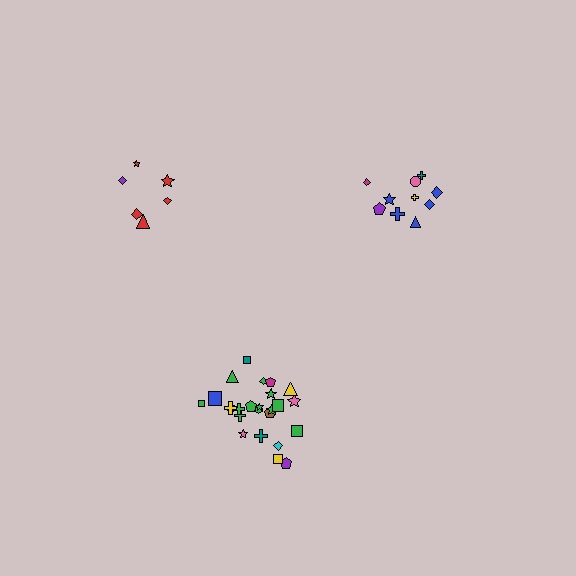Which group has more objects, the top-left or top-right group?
The top-right group.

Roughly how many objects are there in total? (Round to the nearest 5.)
Roughly 40 objects in total.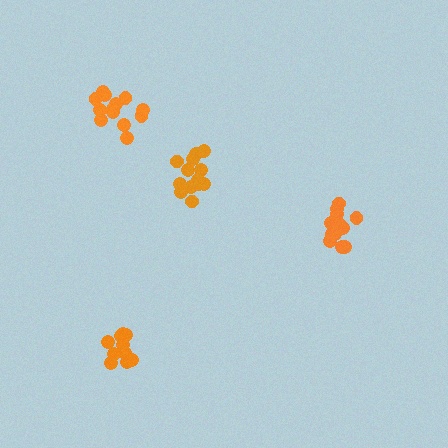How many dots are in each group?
Group 1: 13 dots, Group 2: 13 dots, Group 3: 14 dots, Group 4: 11 dots (51 total).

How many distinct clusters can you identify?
There are 4 distinct clusters.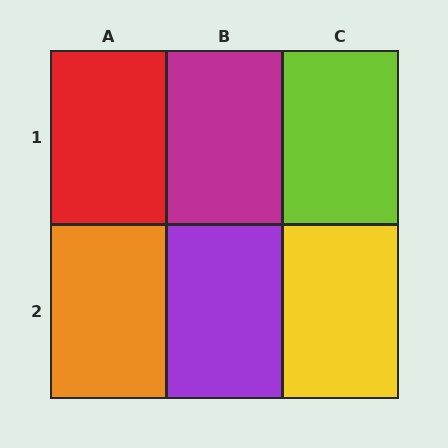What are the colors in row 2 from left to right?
Orange, purple, yellow.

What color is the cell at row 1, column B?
Magenta.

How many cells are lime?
1 cell is lime.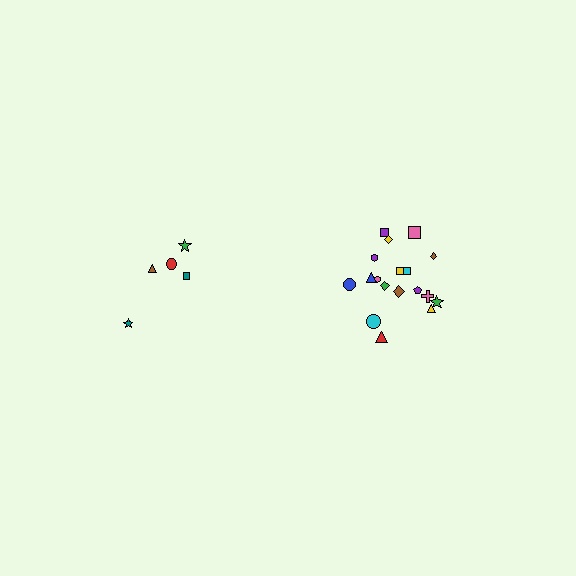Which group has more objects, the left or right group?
The right group.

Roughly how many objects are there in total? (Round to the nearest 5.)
Roughly 25 objects in total.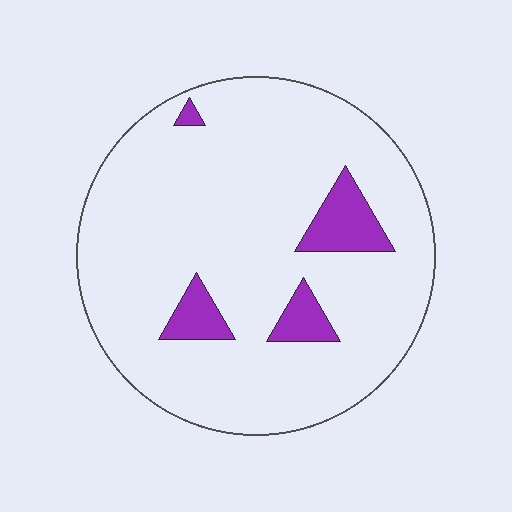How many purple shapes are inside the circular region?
4.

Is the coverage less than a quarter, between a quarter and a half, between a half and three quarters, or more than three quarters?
Less than a quarter.